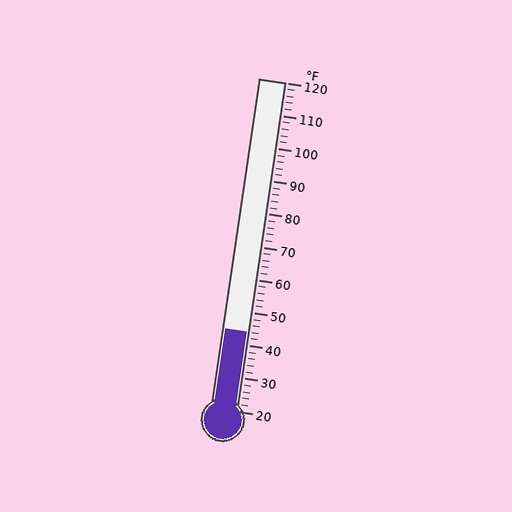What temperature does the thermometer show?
The thermometer shows approximately 44°F.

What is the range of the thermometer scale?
The thermometer scale ranges from 20°F to 120°F.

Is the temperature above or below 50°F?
The temperature is below 50°F.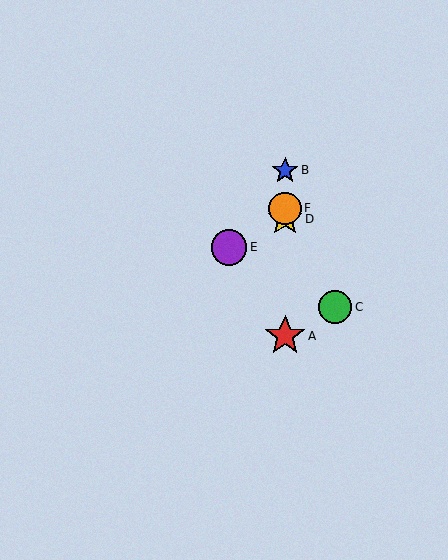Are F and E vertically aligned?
No, F is at x≈285 and E is at x≈229.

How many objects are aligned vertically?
4 objects (A, B, D, F) are aligned vertically.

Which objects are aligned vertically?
Objects A, B, D, F are aligned vertically.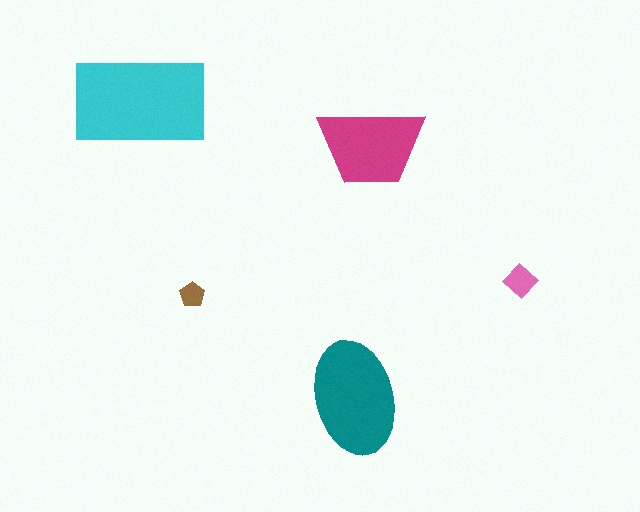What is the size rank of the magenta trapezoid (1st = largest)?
3rd.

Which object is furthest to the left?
The cyan rectangle is leftmost.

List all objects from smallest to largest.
The brown pentagon, the pink diamond, the magenta trapezoid, the teal ellipse, the cyan rectangle.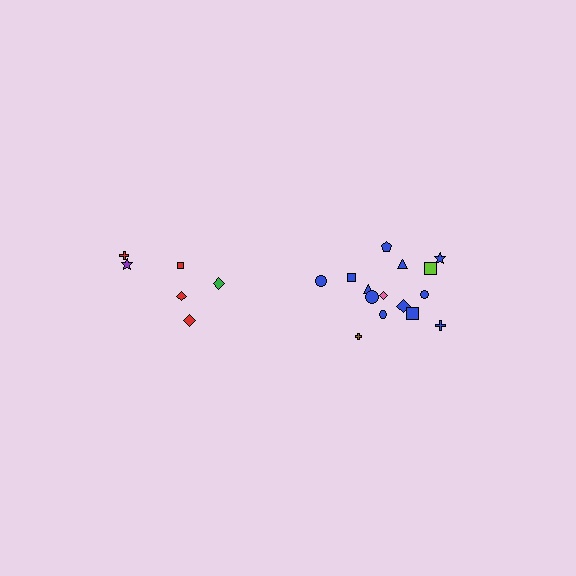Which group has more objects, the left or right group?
The right group.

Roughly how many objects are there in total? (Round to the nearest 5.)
Roughly 20 objects in total.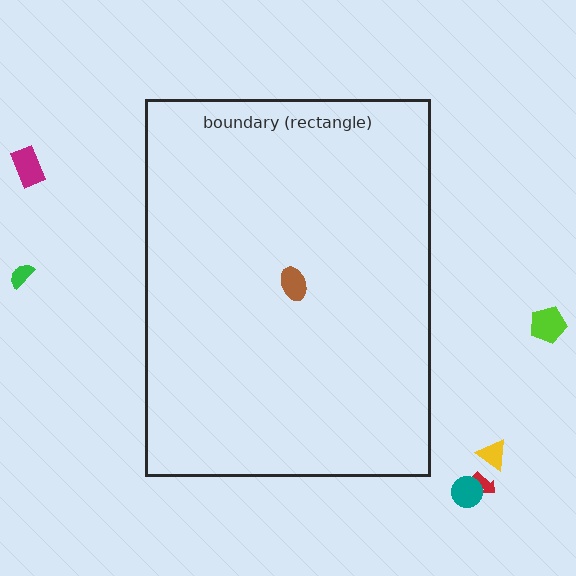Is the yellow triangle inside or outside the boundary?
Outside.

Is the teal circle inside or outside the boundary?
Outside.